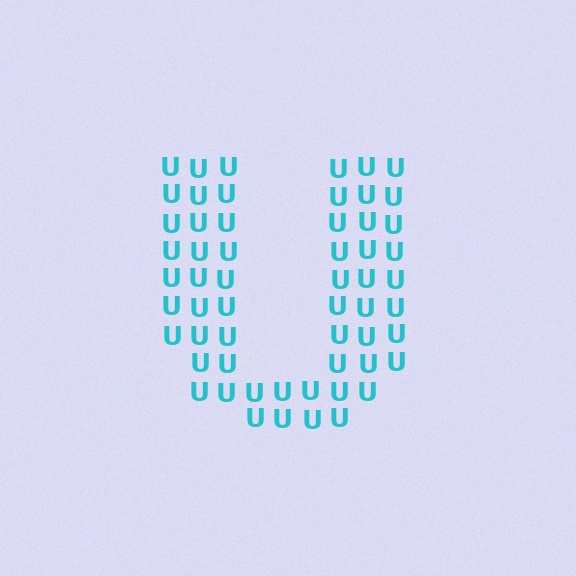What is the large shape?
The large shape is the letter U.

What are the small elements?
The small elements are letter U's.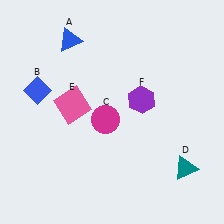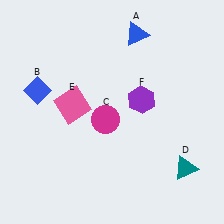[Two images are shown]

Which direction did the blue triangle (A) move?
The blue triangle (A) moved right.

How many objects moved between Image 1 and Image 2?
1 object moved between the two images.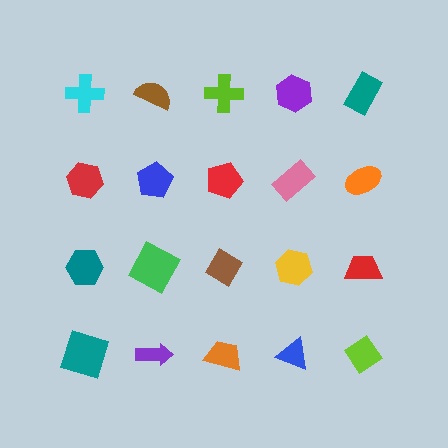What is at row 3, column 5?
A red trapezoid.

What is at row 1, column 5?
A teal rectangle.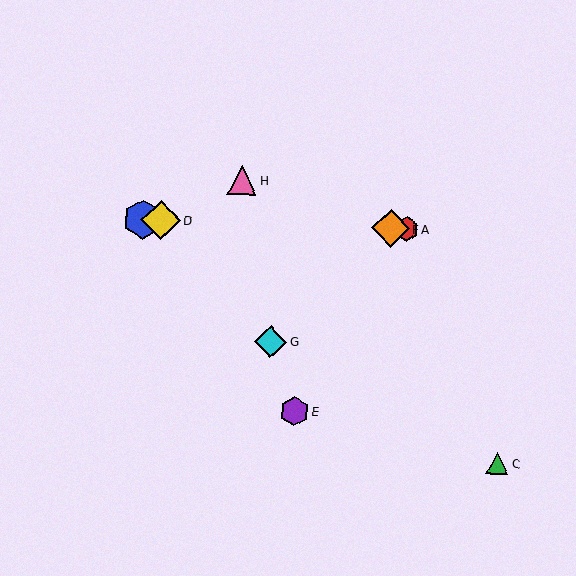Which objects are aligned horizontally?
Objects A, B, D, F are aligned horizontally.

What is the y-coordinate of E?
Object E is at y≈411.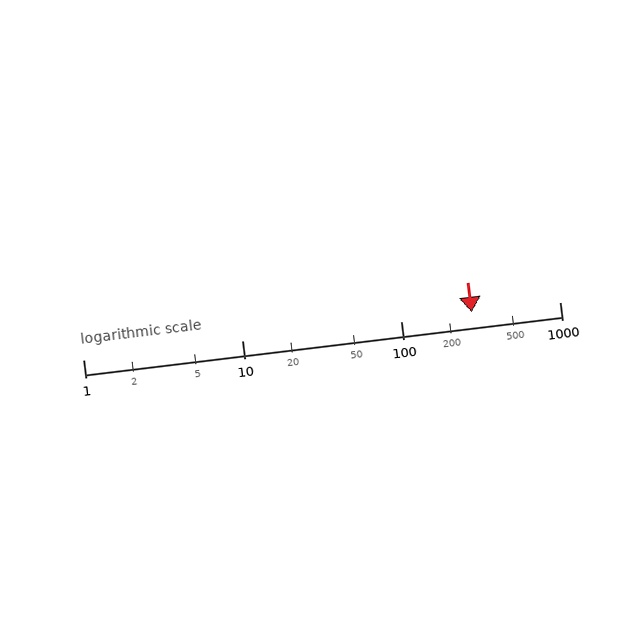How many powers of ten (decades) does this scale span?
The scale spans 3 decades, from 1 to 1000.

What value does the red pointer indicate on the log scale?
The pointer indicates approximately 280.